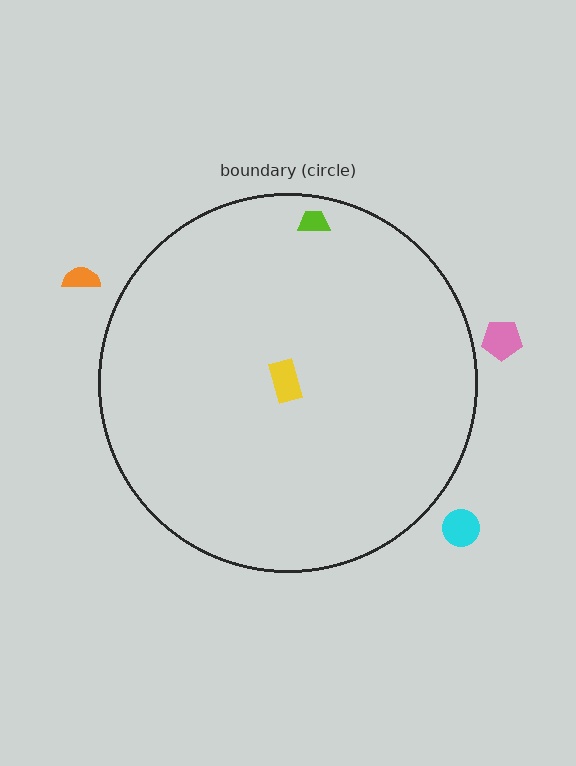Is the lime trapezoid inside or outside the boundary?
Inside.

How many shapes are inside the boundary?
2 inside, 3 outside.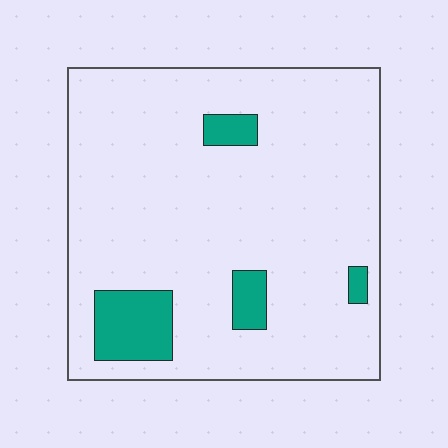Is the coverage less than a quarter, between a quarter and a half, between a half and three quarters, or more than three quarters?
Less than a quarter.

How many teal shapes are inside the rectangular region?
4.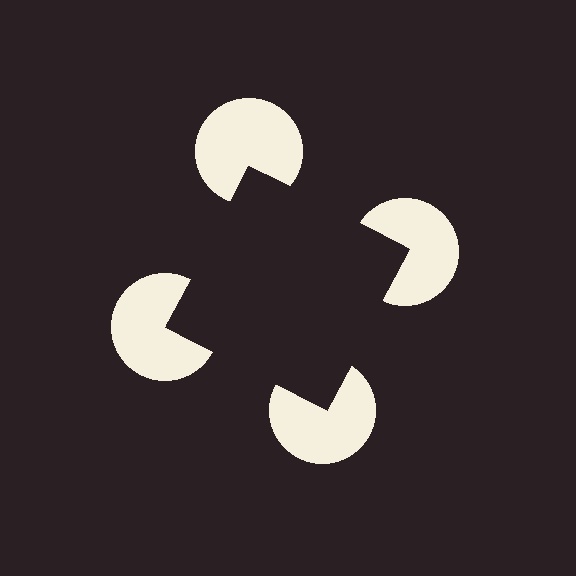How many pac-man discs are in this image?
There are 4 — one at each vertex of the illusory square.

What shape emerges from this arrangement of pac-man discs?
An illusory square — its edges are inferred from the aligned wedge cuts in the pac-man discs, not physically drawn.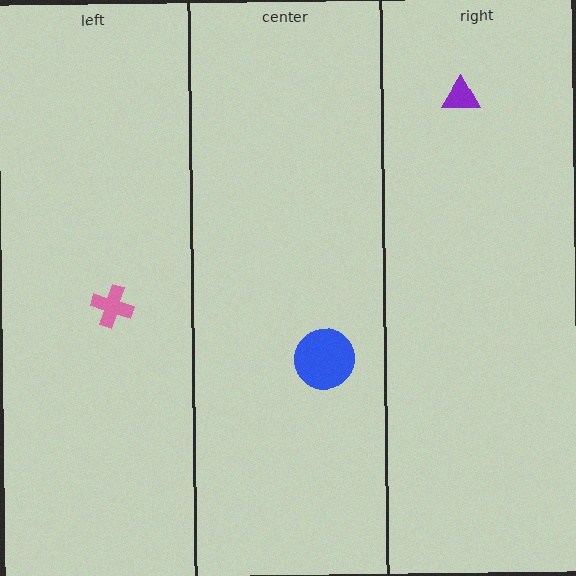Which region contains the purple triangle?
The right region.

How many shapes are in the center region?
1.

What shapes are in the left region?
The pink cross.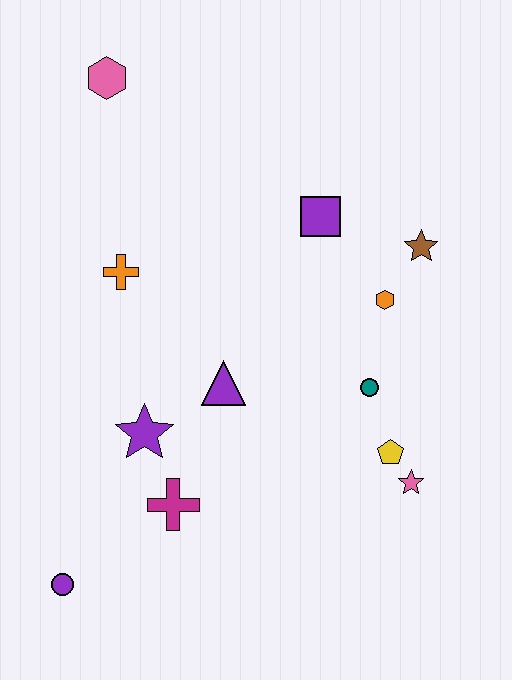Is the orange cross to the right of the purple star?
No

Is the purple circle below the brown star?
Yes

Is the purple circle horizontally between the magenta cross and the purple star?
No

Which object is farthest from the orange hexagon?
The purple circle is farthest from the orange hexagon.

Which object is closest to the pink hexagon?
The orange cross is closest to the pink hexagon.